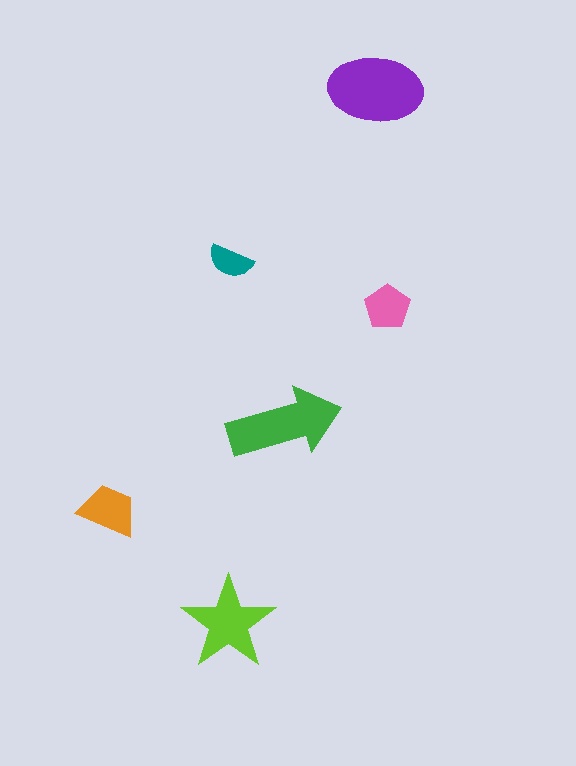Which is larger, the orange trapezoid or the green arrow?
The green arrow.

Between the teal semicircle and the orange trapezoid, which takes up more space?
The orange trapezoid.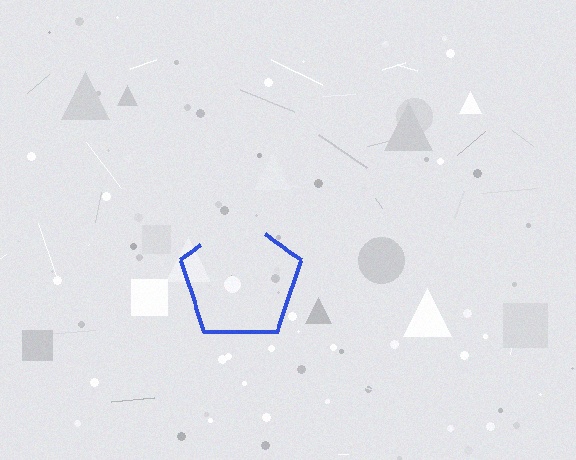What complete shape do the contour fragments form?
The contour fragments form a pentagon.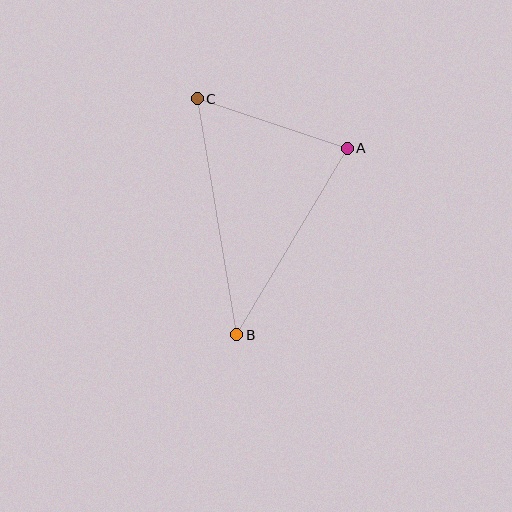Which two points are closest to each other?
Points A and C are closest to each other.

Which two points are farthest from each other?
Points B and C are farthest from each other.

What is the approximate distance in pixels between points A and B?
The distance between A and B is approximately 217 pixels.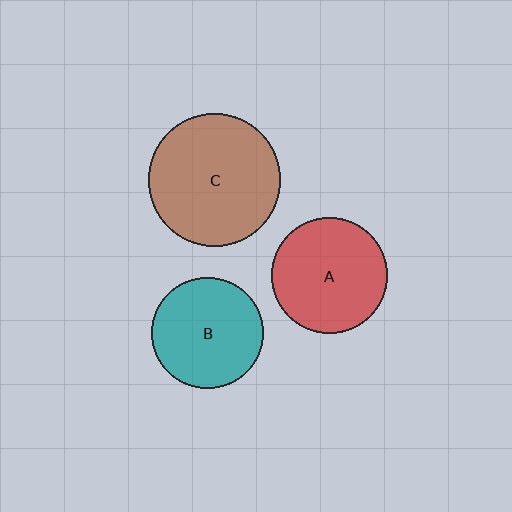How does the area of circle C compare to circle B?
Approximately 1.4 times.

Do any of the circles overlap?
No, none of the circles overlap.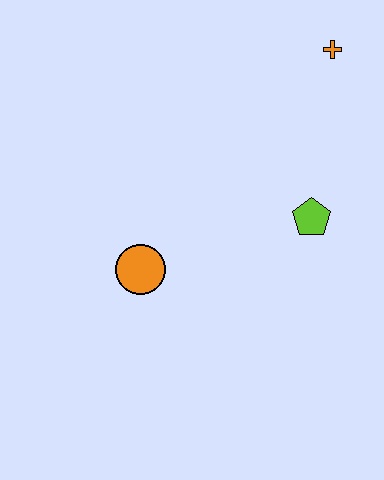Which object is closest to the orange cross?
The lime pentagon is closest to the orange cross.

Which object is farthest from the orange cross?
The orange circle is farthest from the orange cross.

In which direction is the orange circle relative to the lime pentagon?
The orange circle is to the left of the lime pentagon.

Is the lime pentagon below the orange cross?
Yes